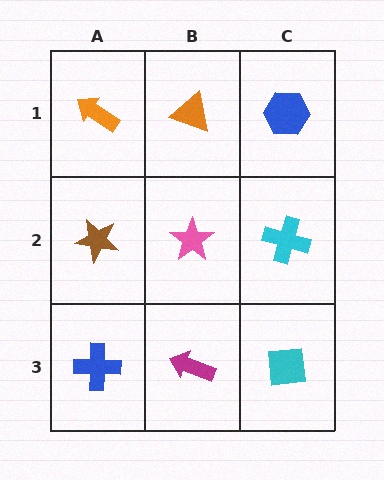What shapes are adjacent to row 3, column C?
A cyan cross (row 2, column C), a magenta arrow (row 3, column B).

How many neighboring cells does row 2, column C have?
3.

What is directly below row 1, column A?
A brown star.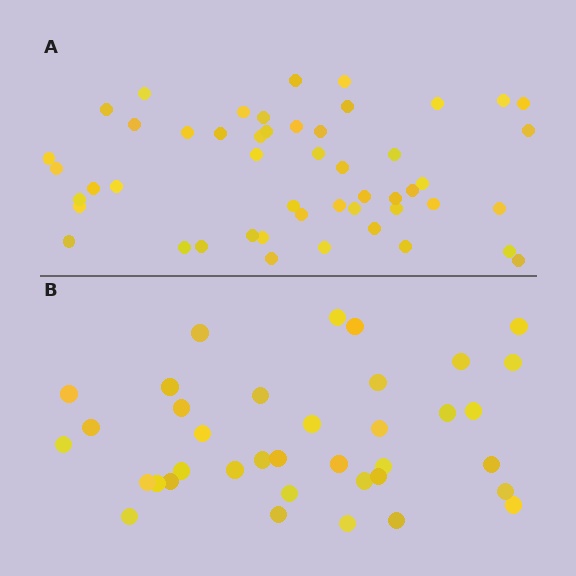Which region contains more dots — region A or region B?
Region A (the top region) has more dots.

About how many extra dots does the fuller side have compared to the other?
Region A has approximately 15 more dots than region B.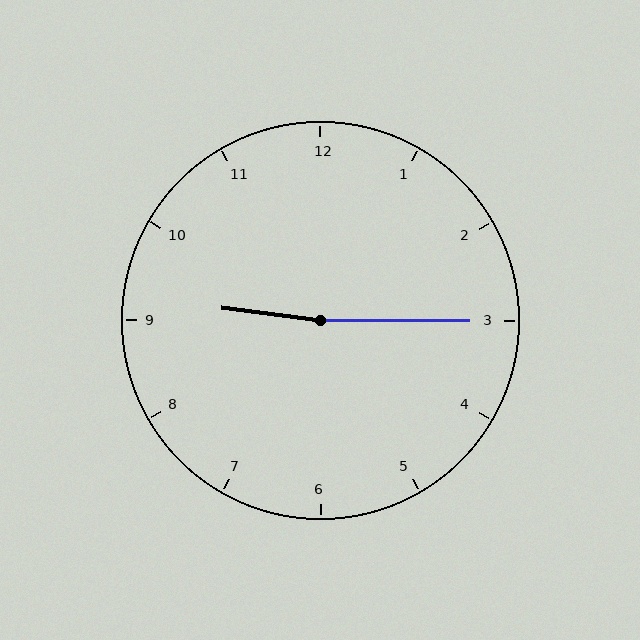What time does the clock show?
9:15.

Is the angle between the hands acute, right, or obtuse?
It is obtuse.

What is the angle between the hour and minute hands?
Approximately 172 degrees.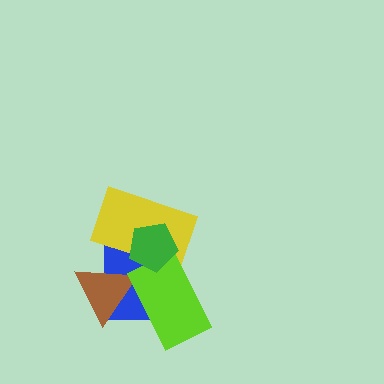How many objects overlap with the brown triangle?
3 objects overlap with the brown triangle.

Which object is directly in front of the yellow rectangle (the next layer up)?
The lime rectangle is directly in front of the yellow rectangle.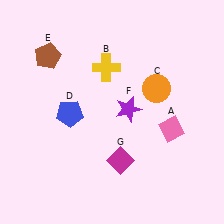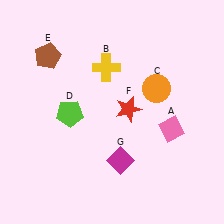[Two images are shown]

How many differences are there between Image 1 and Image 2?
There are 2 differences between the two images.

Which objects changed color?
D changed from blue to lime. F changed from purple to red.